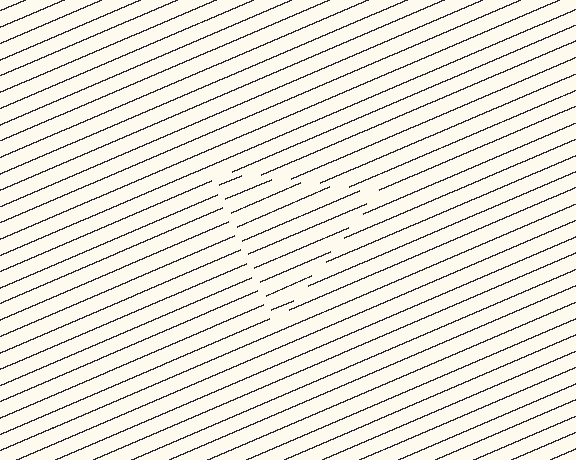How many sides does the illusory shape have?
3 sides — the line-ends trace a triangle.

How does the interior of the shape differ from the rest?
The interior of the shape contains the same grating, shifted by half a period — the contour is defined by the phase discontinuity where line-ends from the inner and outer gratings abut.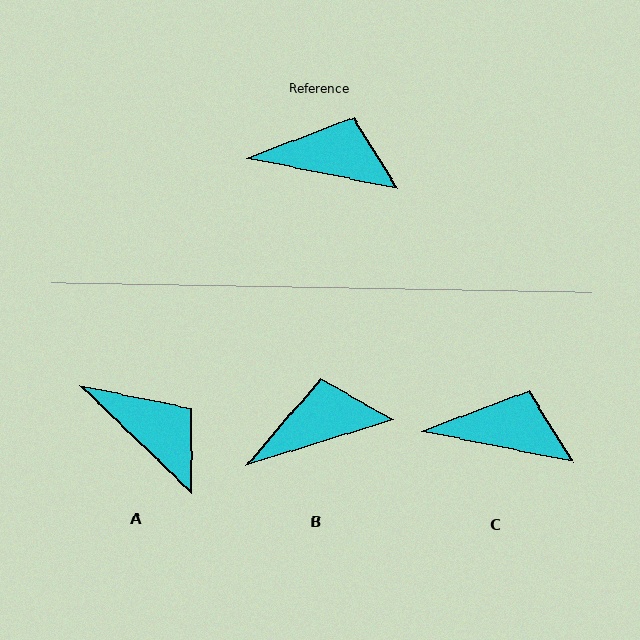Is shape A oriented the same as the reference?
No, it is off by about 32 degrees.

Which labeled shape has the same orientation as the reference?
C.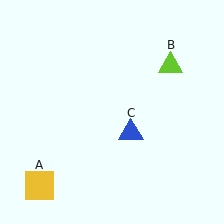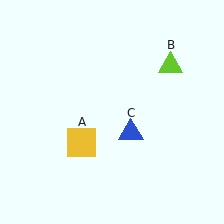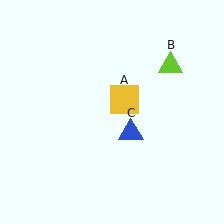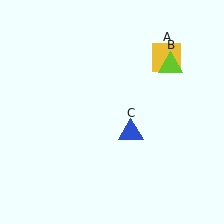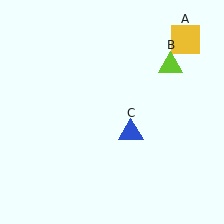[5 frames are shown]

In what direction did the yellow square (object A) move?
The yellow square (object A) moved up and to the right.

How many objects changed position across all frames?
1 object changed position: yellow square (object A).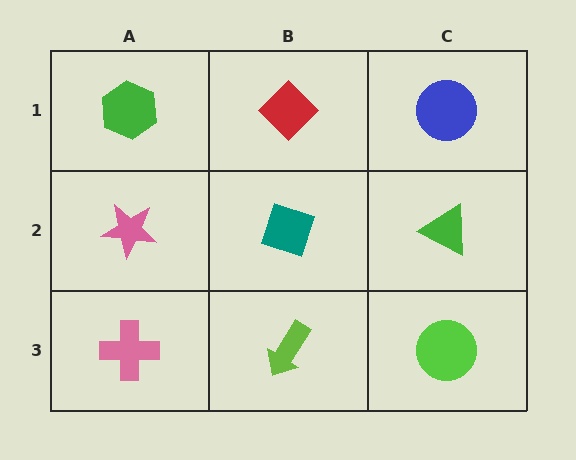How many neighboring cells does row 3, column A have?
2.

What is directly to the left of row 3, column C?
A lime arrow.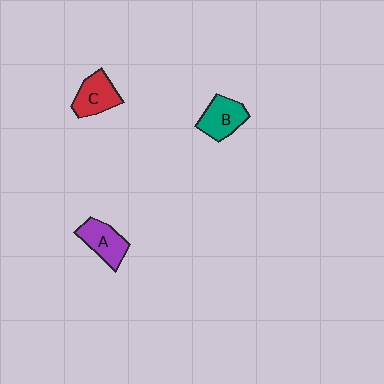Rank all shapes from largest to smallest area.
From largest to smallest: B (teal), A (purple), C (red).